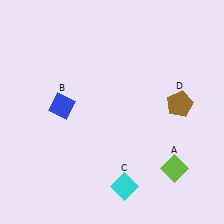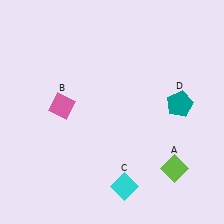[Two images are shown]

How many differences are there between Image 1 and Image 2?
There are 2 differences between the two images.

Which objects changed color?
B changed from blue to pink. D changed from brown to teal.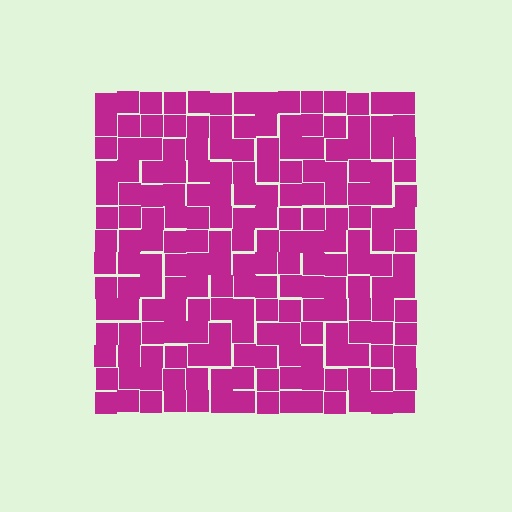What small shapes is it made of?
It is made of small squares.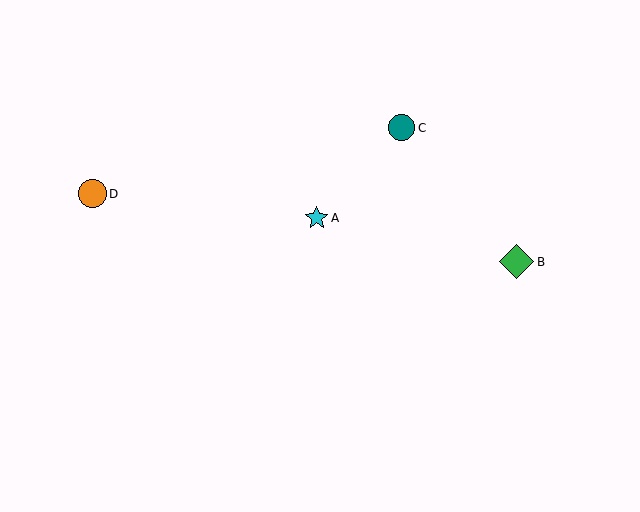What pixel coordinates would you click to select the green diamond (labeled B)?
Click at (517, 262) to select the green diamond B.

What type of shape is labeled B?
Shape B is a green diamond.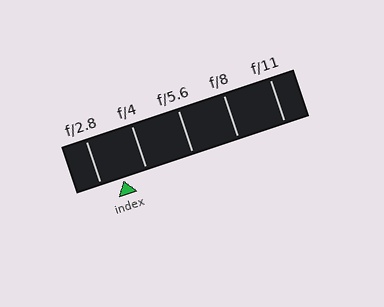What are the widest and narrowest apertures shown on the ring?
The widest aperture shown is f/2.8 and the narrowest is f/11.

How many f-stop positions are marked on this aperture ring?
There are 5 f-stop positions marked.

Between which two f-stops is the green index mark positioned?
The index mark is between f/2.8 and f/4.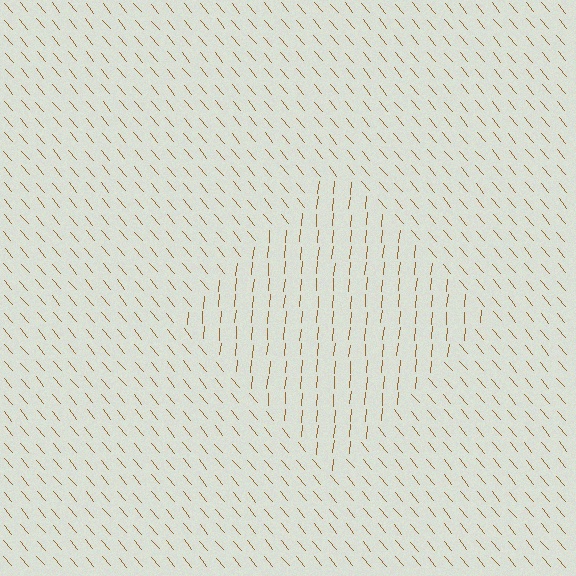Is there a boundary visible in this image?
Yes, there is a texture boundary formed by a change in line orientation.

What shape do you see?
I see a diamond.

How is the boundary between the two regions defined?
The boundary is defined purely by a change in line orientation (approximately 45 degrees difference). All lines are the same color and thickness.